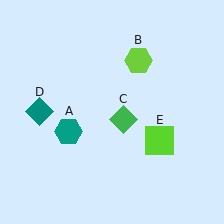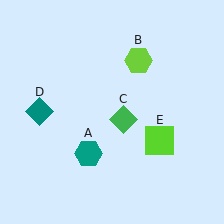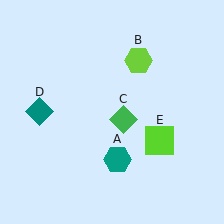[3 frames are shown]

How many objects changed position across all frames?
1 object changed position: teal hexagon (object A).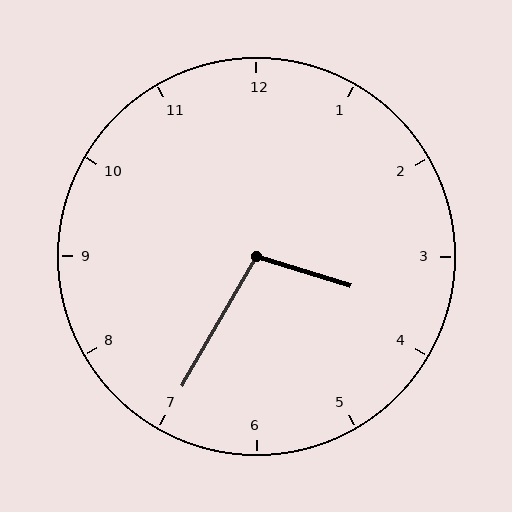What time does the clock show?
3:35.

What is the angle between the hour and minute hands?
Approximately 102 degrees.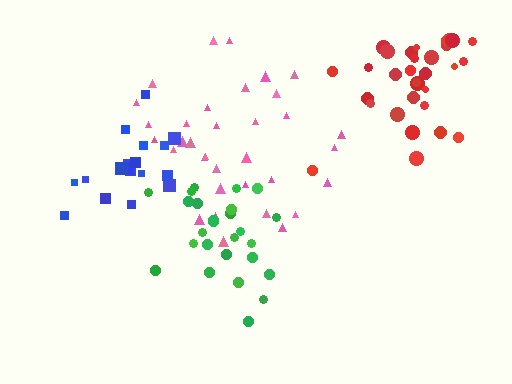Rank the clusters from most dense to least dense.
blue, red, green, pink.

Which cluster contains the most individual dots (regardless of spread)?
Pink (34).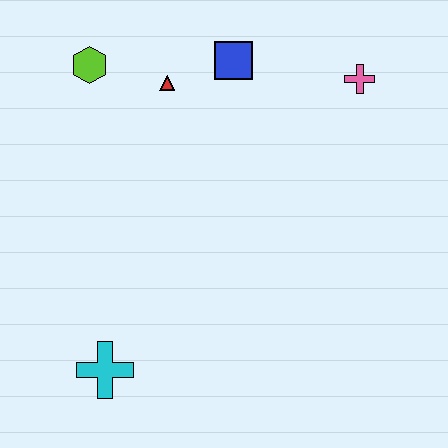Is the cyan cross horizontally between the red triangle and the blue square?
No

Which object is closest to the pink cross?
The blue square is closest to the pink cross.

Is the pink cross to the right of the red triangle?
Yes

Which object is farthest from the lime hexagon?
The cyan cross is farthest from the lime hexagon.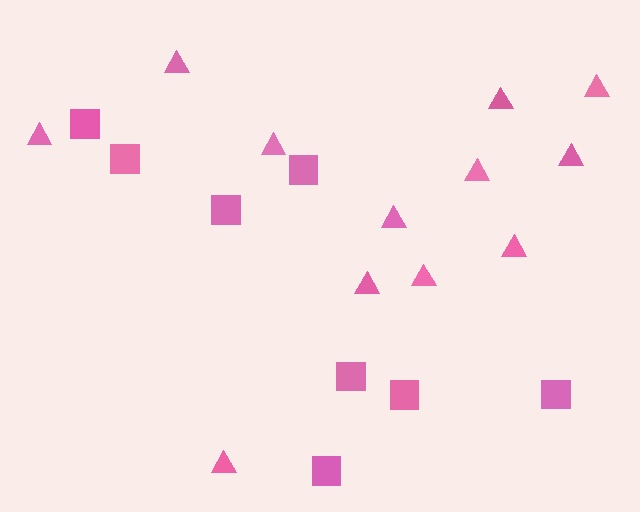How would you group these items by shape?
There are 2 groups: one group of triangles (12) and one group of squares (8).